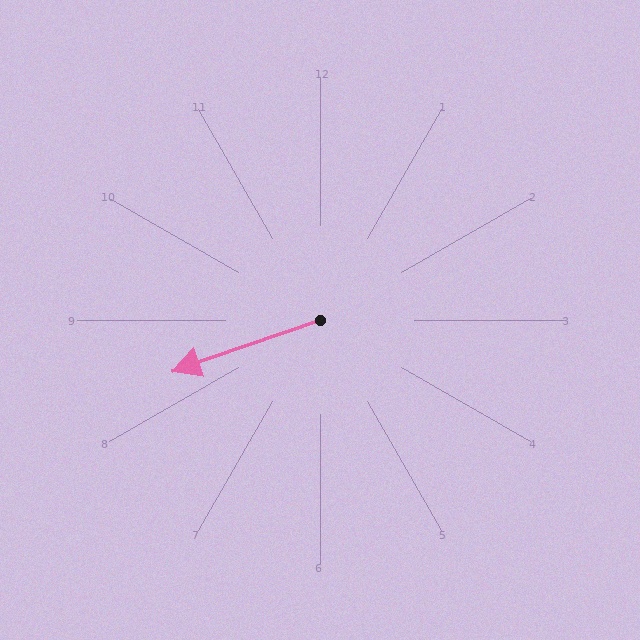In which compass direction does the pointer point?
West.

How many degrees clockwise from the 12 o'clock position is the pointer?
Approximately 251 degrees.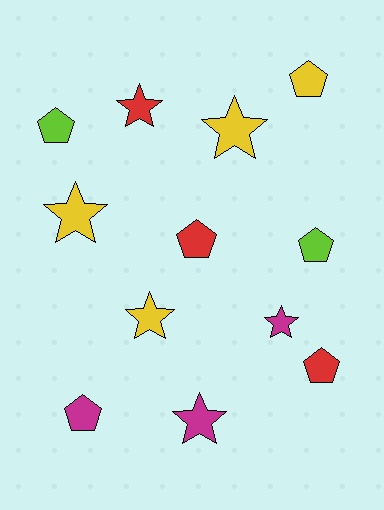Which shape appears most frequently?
Pentagon, with 6 objects.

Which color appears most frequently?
Yellow, with 4 objects.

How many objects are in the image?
There are 12 objects.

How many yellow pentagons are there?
There is 1 yellow pentagon.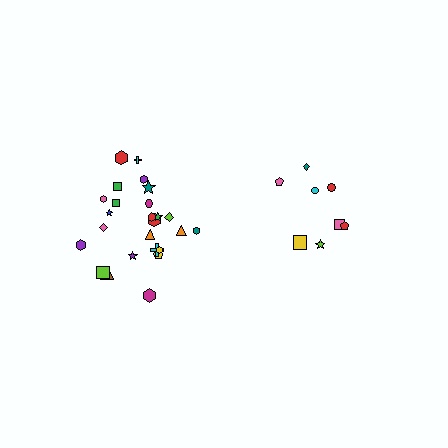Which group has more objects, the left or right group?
The left group.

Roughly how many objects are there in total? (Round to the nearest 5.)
Roughly 35 objects in total.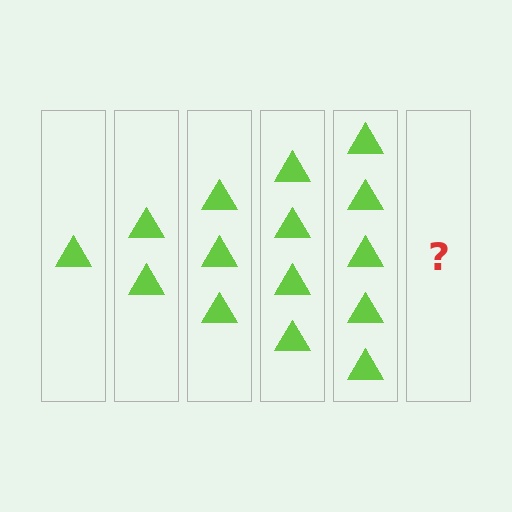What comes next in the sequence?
The next element should be 6 triangles.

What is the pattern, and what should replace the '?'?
The pattern is that each step adds one more triangle. The '?' should be 6 triangles.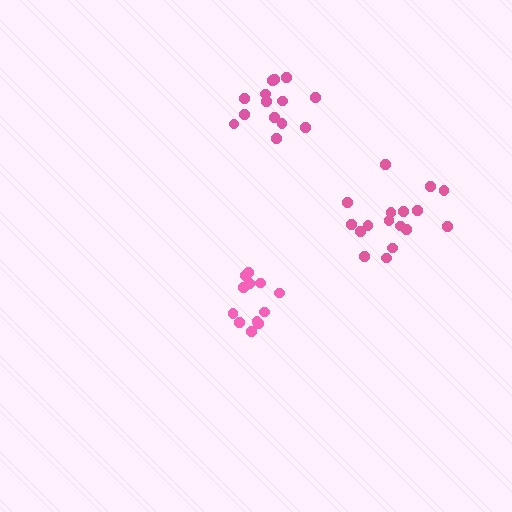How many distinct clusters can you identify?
There are 3 distinct clusters.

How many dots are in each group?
Group 1: 12 dots, Group 2: 14 dots, Group 3: 17 dots (43 total).